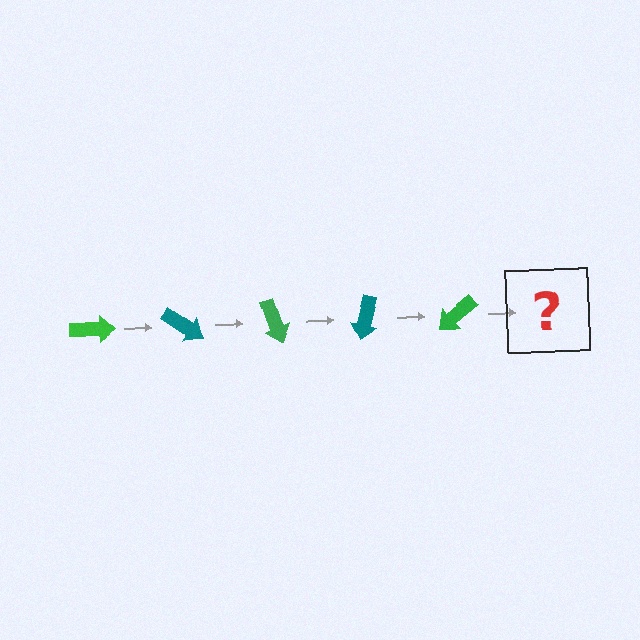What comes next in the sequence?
The next element should be a teal arrow, rotated 175 degrees from the start.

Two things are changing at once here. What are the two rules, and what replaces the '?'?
The two rules are that it rotates 35 degrees each step and the color cycles through green and teal. The '?' should be a teal arrow, rotated 175 degrees from the start.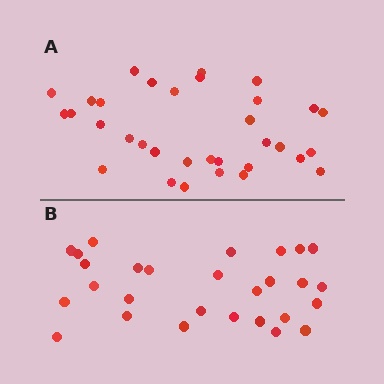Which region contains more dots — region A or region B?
Region A (the top region) has more dots.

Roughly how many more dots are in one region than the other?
Region A has about 5 more dots than region B.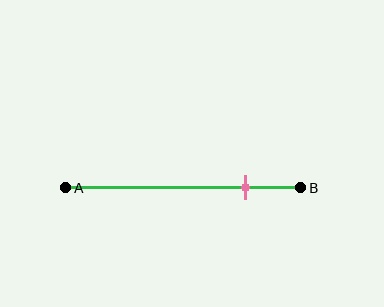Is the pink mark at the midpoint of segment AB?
No, the mark is at about 75% from A, not at the 50% midpoint.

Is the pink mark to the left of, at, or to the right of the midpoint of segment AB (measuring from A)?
The pink mark is to the right of the midpoint of segment AB.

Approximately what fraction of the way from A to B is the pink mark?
The pink mark is approximately 75% of the way from A to B.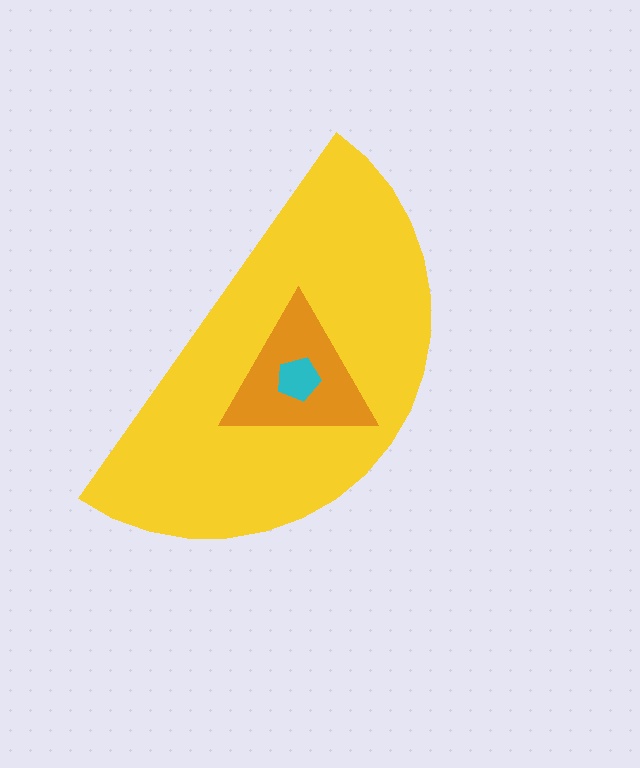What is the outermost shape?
The yellow semicircle.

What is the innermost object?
The cyan pentagon.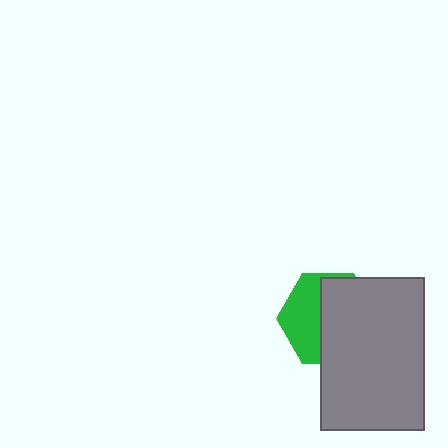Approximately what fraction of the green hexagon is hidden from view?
Roughly 59% of the green hexagon is hidden behind the gray rectangle.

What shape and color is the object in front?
The object in front is a gray rectangle.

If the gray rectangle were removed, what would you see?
You would see the complete green hexagon.